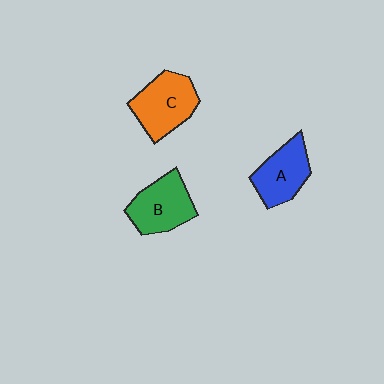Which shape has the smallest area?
Shape A (blue).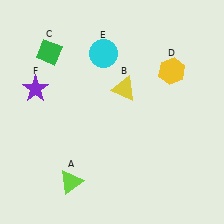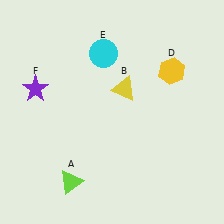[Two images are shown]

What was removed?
The green diamond (C) was removed in Image 2.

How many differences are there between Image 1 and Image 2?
There is 1 difference between the two images.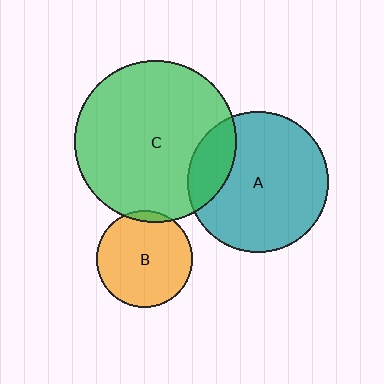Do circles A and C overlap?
Yes.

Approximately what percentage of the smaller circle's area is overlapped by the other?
Approximately 20%.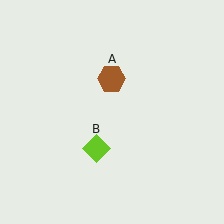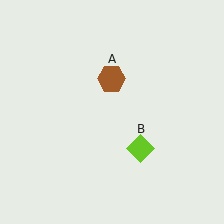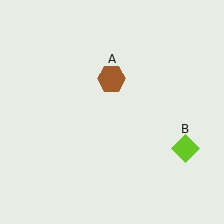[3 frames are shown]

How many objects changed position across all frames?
1 object changed position: lime diamond (object B).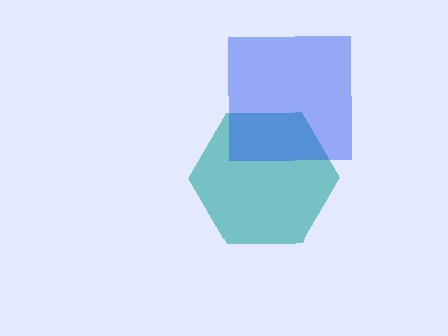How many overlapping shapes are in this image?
There are 2 overlapping shapes in the image.